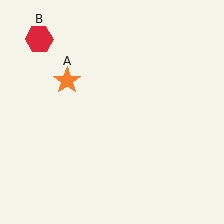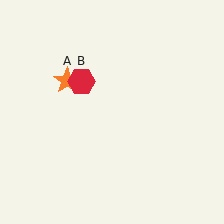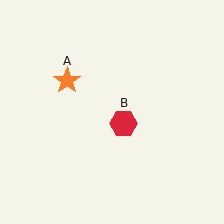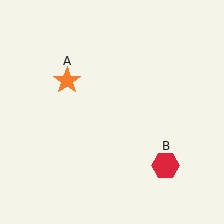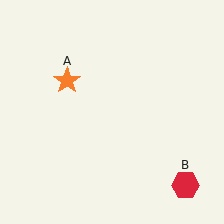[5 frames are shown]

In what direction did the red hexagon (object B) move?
The red hexagon (object B) moved down and to the right.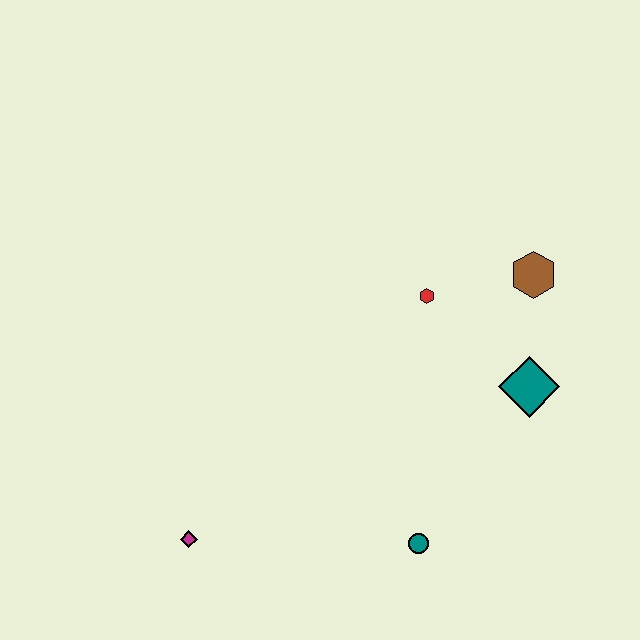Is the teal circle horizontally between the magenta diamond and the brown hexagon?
Yes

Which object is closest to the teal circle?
The teal diamond is closest to the teal circle.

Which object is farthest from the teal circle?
The brown hexagon is farthest from the teal circle.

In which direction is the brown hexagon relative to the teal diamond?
The brown hexagon is above the teal diamond.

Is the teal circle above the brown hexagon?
No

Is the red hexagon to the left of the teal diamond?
Yes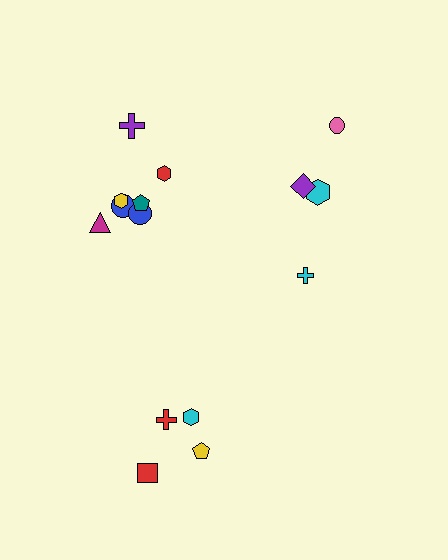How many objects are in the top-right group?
There are 4 objects.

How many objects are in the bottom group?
There are 4 objects.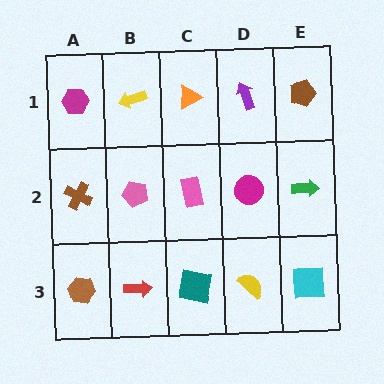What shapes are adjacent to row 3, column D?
A magenta circle (row 2, column D), a teal square (row 3, column C), a cyan square (row 3, column E).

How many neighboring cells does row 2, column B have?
4.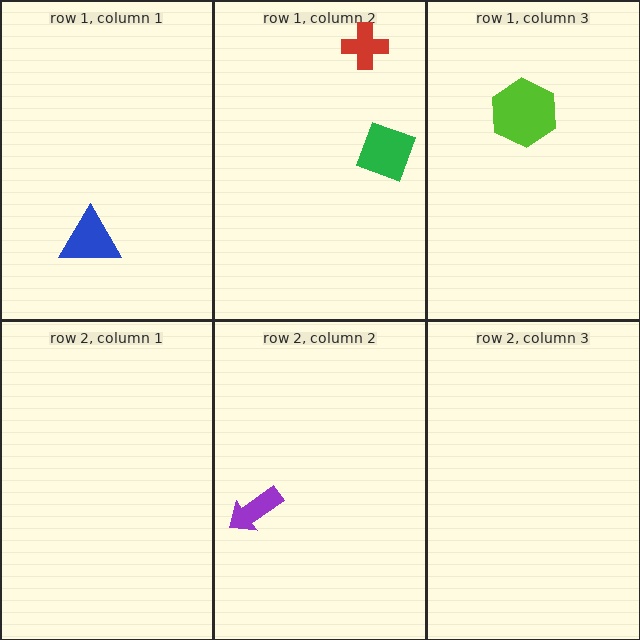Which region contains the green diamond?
The row 1, column 2 region.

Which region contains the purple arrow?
The row 2, column 2 region.